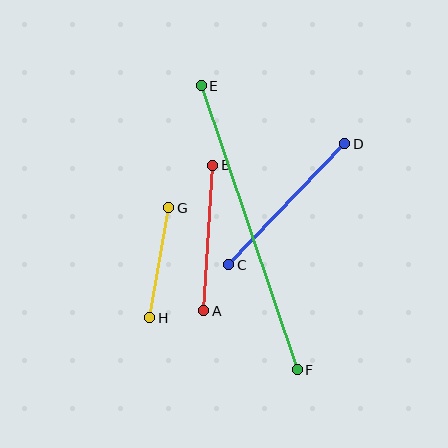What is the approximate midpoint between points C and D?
The midpoint is at approximately (287, 204) pixels.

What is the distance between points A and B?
The distance is approximately 146 pixels.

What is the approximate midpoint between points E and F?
The midpoint is at approximately (249, 228) pixels.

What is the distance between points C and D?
The distance is approximately 168 pixels.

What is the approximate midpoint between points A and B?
The midpoint is at approximately (208, 238) pixels.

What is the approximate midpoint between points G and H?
The midpoint is at approximately (159, 263) pixels.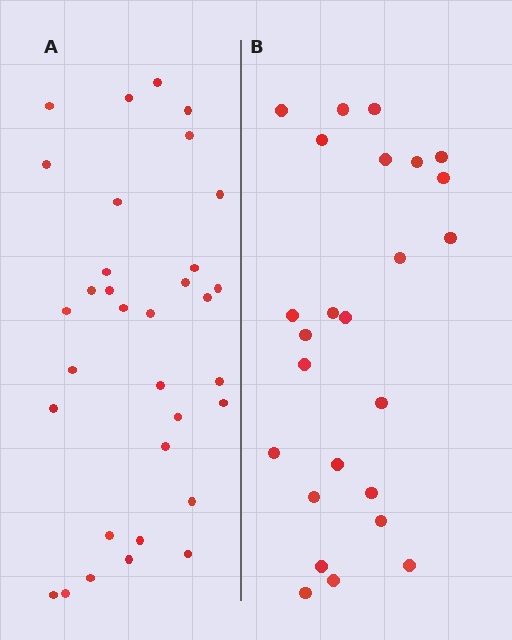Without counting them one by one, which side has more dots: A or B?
Region A (the left region) has more dots.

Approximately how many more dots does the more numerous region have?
Region A has roughly 8 or so more dots than region B.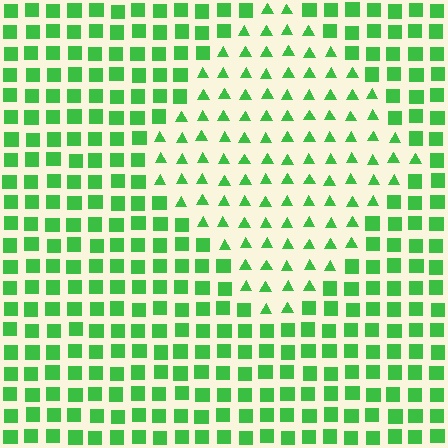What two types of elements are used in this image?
The image uses triangles inside the diamond region and squares outside it.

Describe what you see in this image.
The image is filled with small green elements arranged in a uniform grid. A diamond-shaped region contains triangles, while the surrounding area contains squares. The boundary is defined purely by the change in element shape.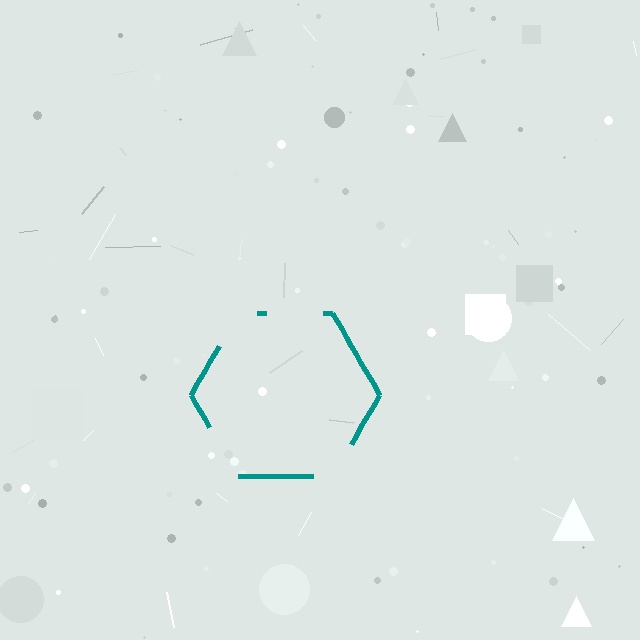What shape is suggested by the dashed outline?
The dashed outline suggests a hexagon.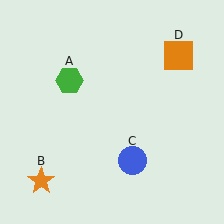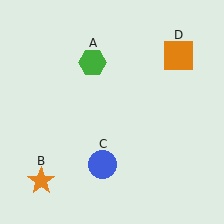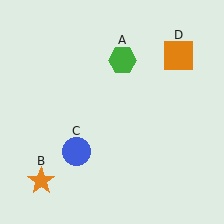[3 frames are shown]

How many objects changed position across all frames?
2 objects changed position: green hexagon (object A), blue circle (object C).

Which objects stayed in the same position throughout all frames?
Orange star (object B) and orange square (object D) remained stationary.